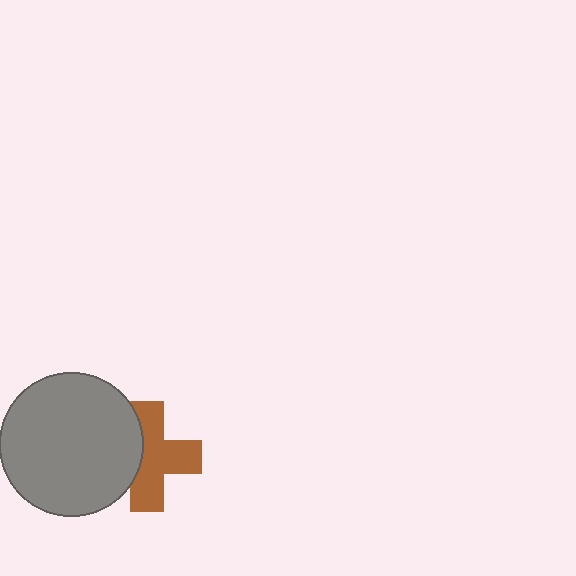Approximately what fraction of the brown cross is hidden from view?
Roughly 34% of the brown cross is hidden behind the gray circle.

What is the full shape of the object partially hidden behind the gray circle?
The partially hidden object is a brown cross.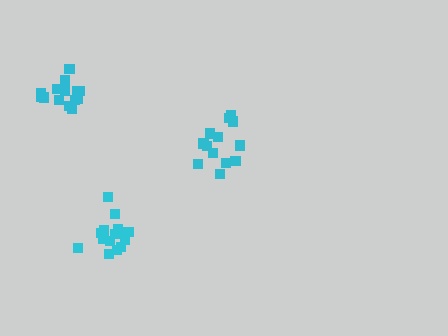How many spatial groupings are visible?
There are 3 spatial groupings.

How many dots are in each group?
Group 1: 14 dots, Group 2: 15 dots, Group 3: 13 dots (42 total).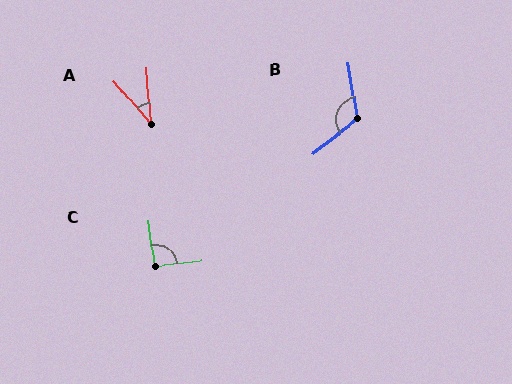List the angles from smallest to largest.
A (37°), C (92°), B (119°).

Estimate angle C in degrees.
Approximately 92 degrees.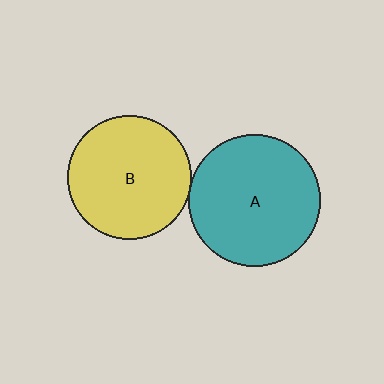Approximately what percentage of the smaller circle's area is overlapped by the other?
Approximately 5%.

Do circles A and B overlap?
Yes.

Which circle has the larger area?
Circle A (teal).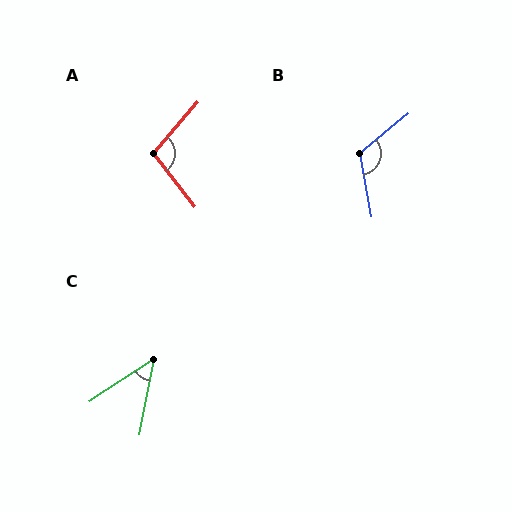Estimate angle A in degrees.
Approximately 101 degrees.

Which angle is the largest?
B, at approximately 119 degrees.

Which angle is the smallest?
C, at approximately 46 degrees.